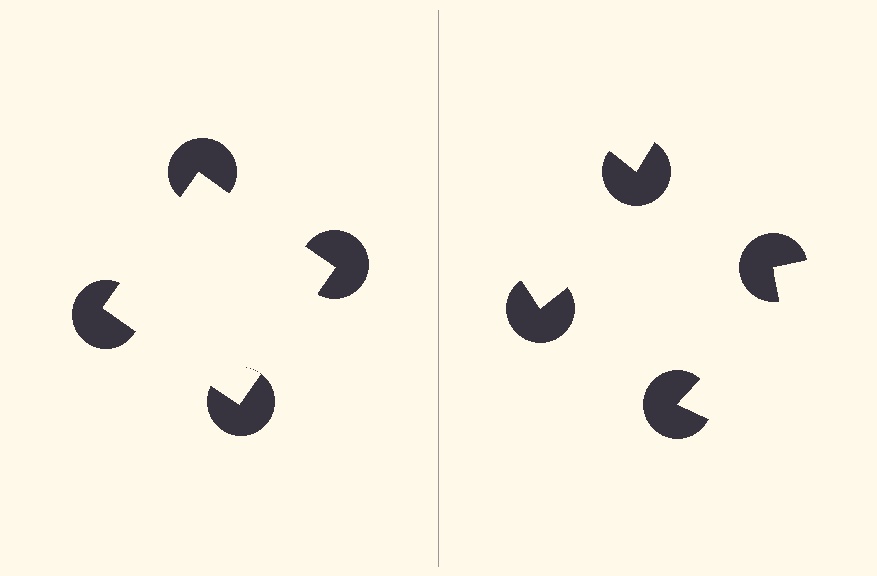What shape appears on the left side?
An illusory square.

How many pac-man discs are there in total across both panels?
8 — 4 on each side.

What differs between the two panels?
The pac-man discs are positioned identically on both sides; only the wedge orientations differ. On the left they align to a square; on the right they are misaligned.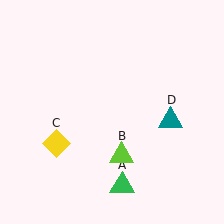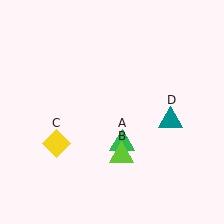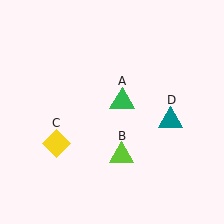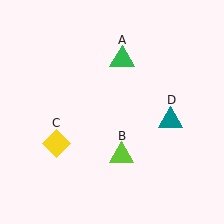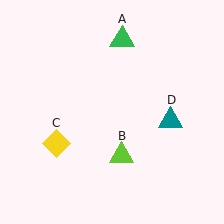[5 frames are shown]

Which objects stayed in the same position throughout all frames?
Lime triangle (object B) and yellow diamond (object C) and teal triangle (object D) remained stationary.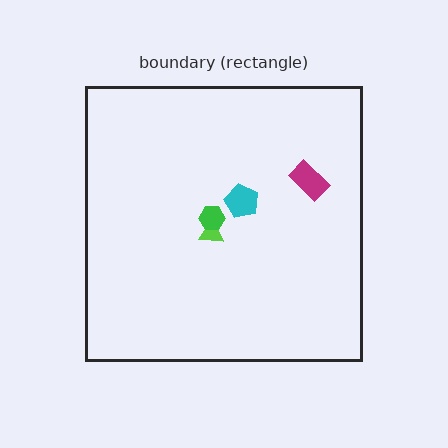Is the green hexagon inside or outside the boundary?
Inside.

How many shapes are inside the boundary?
4 inside, 0 outside.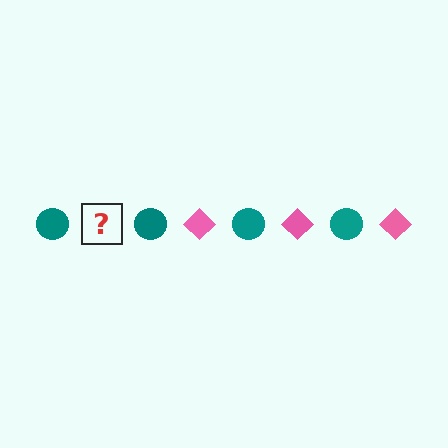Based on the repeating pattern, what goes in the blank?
The blank should be a pink diamond.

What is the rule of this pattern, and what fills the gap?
The rule is that the pattern alternates between teal circle and pink diamond. The gap should be filled with a pink diamond.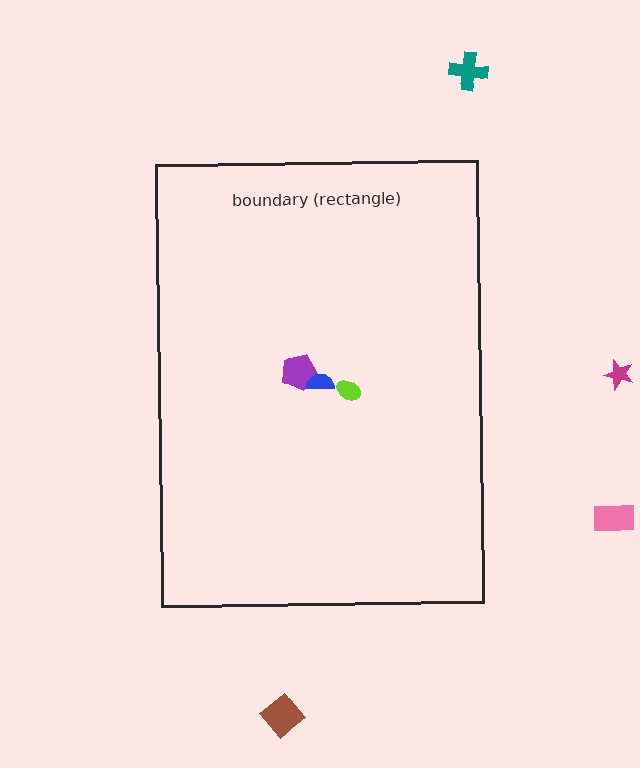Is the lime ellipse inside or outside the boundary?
Inside.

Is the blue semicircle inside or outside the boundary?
Inside.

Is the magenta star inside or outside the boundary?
Outside.